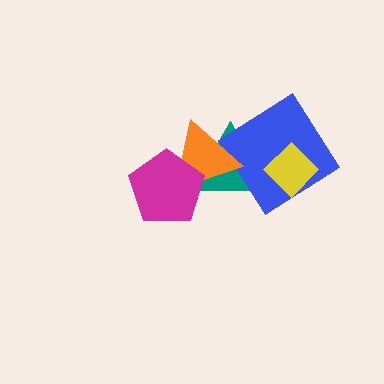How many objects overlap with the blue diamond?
3 objects overlap with the blue diamond.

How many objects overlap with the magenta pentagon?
2 objects overlap with the magenta pentagon.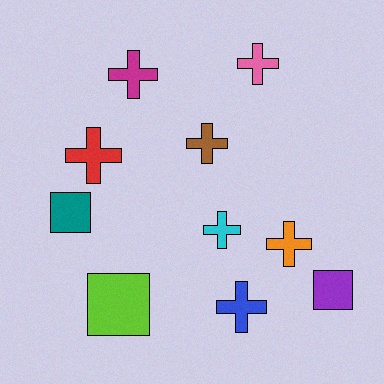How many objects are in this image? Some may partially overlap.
There are 10 objects.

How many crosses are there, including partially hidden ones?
There are 7 crosses.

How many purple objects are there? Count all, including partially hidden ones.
There is 1 purple object.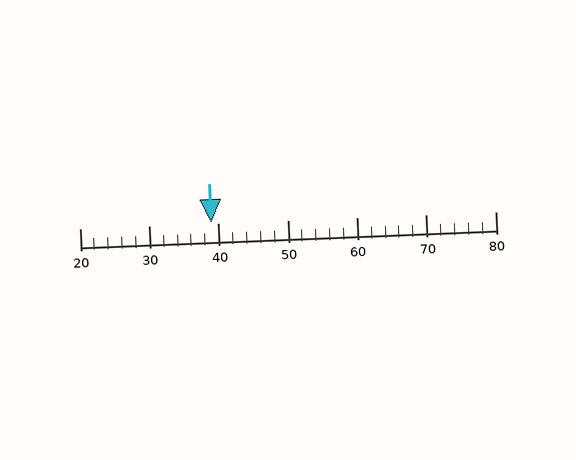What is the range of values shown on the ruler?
The ruler shows values from 20 to 80.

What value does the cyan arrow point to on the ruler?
The cyan arrow points to approximately 39.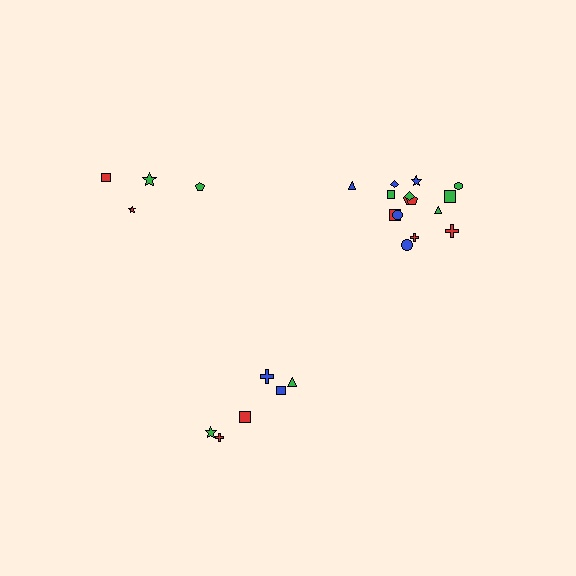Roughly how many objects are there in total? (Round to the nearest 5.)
Roughly 25 objects in total.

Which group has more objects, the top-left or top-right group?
The top-right group.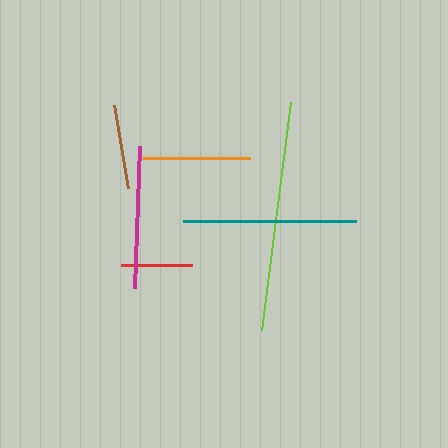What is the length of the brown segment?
The brown segment is approximately 84 pixels long.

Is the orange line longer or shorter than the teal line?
The teal line is longer than the orange line.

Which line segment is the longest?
The lime line is the longest at approximately 230 pixels.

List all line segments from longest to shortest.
From longest to shortest: lime, teal, magenta, orange, brown, red.